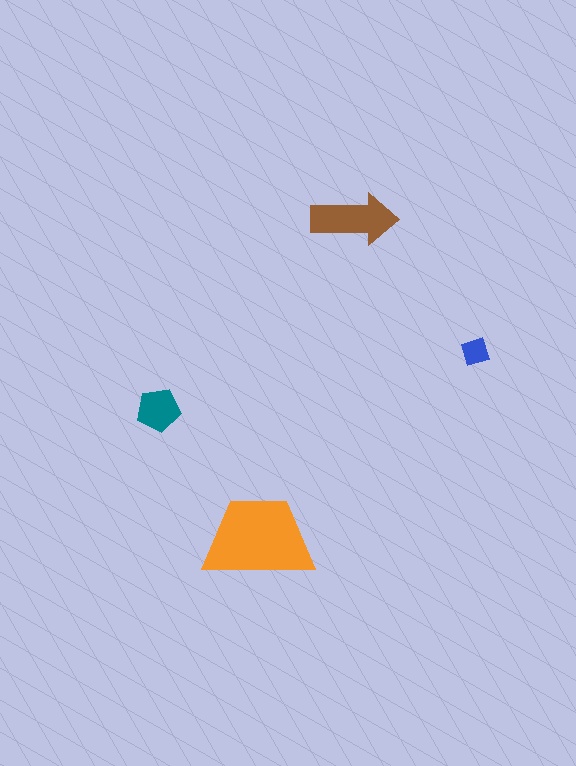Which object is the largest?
The orange trapezoid.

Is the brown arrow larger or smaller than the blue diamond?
Larger.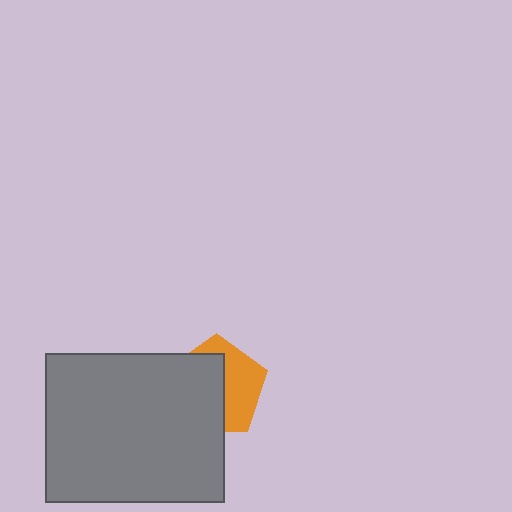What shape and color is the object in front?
The object in front is a gray rectangle.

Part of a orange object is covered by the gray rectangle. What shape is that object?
It is a pentagon.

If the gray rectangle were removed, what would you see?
You would see the complete orange pentagon.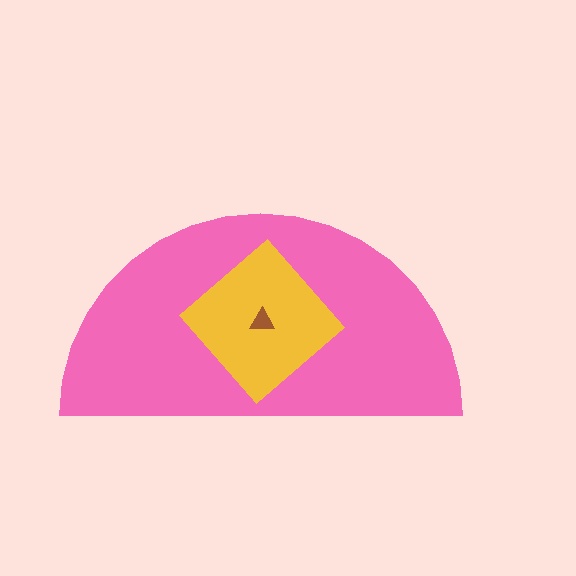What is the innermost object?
The brown triangle.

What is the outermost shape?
The pink semicircle.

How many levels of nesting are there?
3.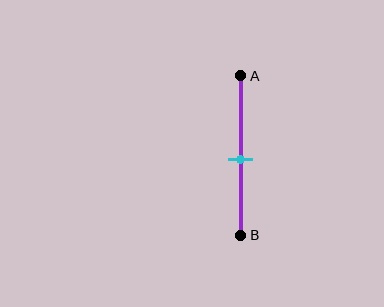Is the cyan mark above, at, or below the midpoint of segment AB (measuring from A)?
The cyan mark is approximately at the midpoint of segment AB.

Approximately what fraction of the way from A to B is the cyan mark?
The cyan mark is approximately 55% of the way from A to B.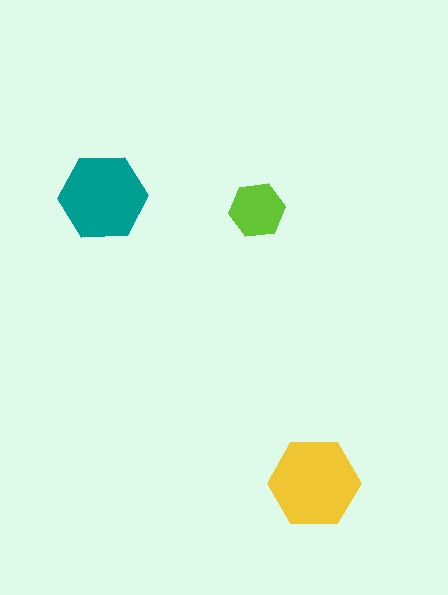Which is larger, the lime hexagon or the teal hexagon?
The teal one.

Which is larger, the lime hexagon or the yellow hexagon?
The yellow one.